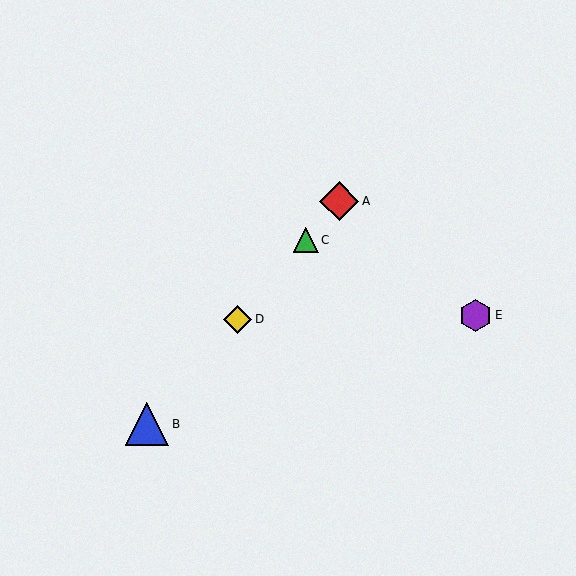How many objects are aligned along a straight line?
4 objects (A, B, C, D) are aligned along a straight line.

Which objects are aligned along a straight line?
Objects A, B, C, D are aligned along a straight line.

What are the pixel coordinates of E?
Object E is at (476, 315).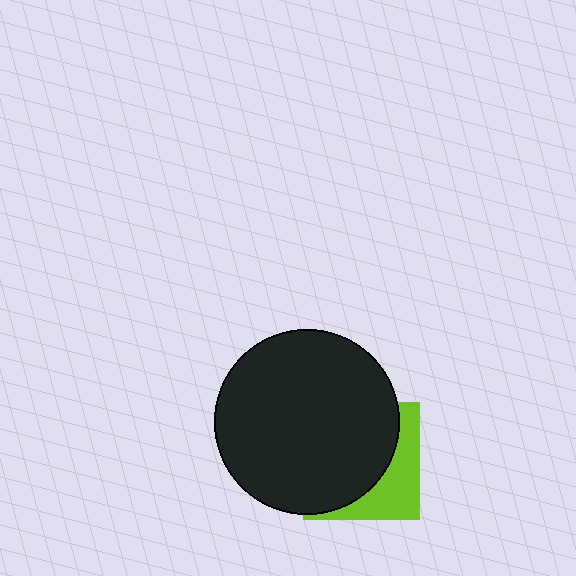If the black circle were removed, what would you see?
You would see the complete lime square.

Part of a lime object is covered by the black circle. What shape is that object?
It is a square.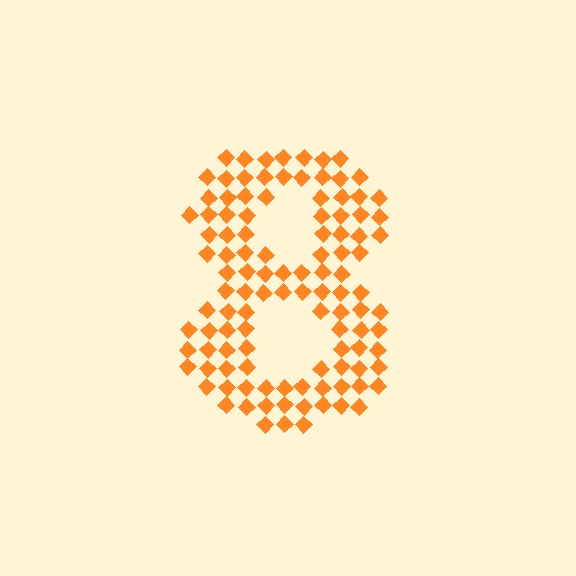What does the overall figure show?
The overall figure shows the digit 8.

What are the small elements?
The small elements are diamonds.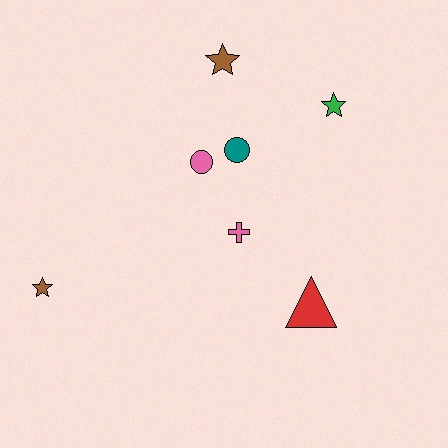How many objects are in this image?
There are 7 objects.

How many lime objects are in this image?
There are no lime objects.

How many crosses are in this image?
There is 1 cross.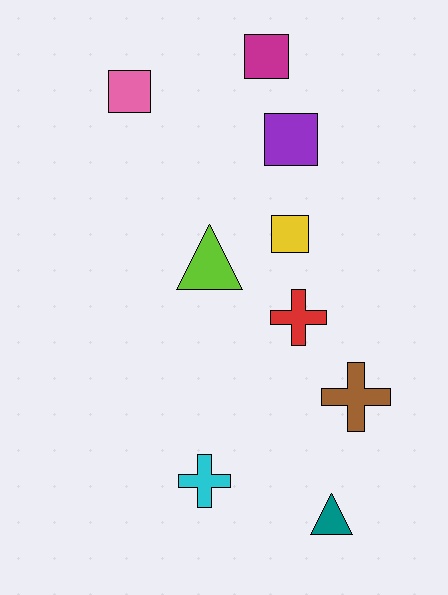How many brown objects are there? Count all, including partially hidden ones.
There is 1 brown object.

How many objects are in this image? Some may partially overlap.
There are 9 objects.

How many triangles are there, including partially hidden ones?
There are 2 triangles.